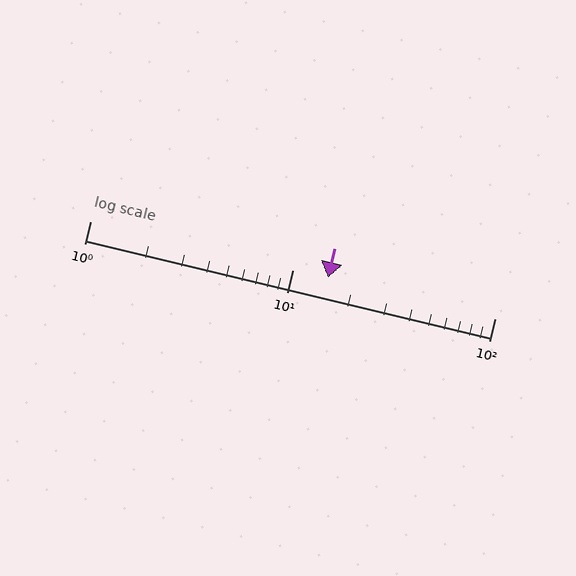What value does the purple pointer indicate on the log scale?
The pointer indicates approximately 15.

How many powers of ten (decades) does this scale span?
The scale spans 2 decades, from 1 to 100.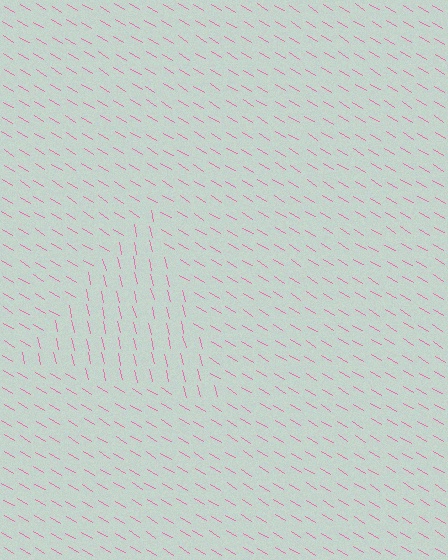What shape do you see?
I see a triangle.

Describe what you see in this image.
The image is filled with small pink line segments. A triangle region in the image has lines oriented differently from the surrounding lines, creating a visible texture boundary.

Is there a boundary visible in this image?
Yes, there is a texture boundary formed by a change in line orientation.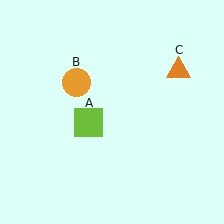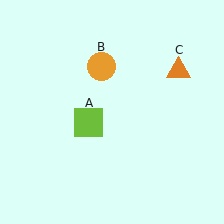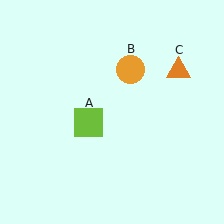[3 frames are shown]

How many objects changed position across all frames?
1 object changed position: orange circle (object B).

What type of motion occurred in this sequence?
The orange circle (object B) rotated clockwise around the center of the scene.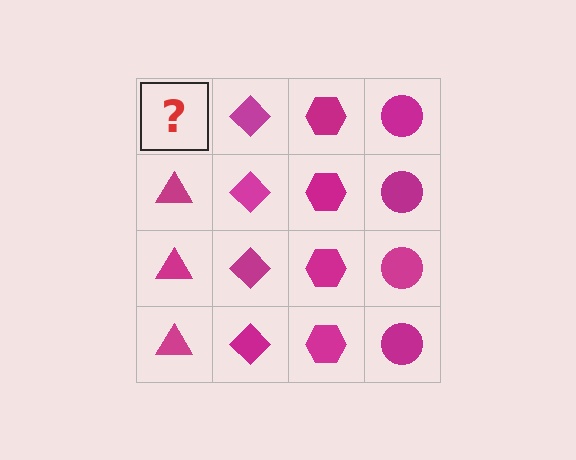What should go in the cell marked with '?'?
The missing cell should contain a magenta triangle.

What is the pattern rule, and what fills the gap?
The rule is that each column has a consistent shape. The gap should be filled with a magenta triangle.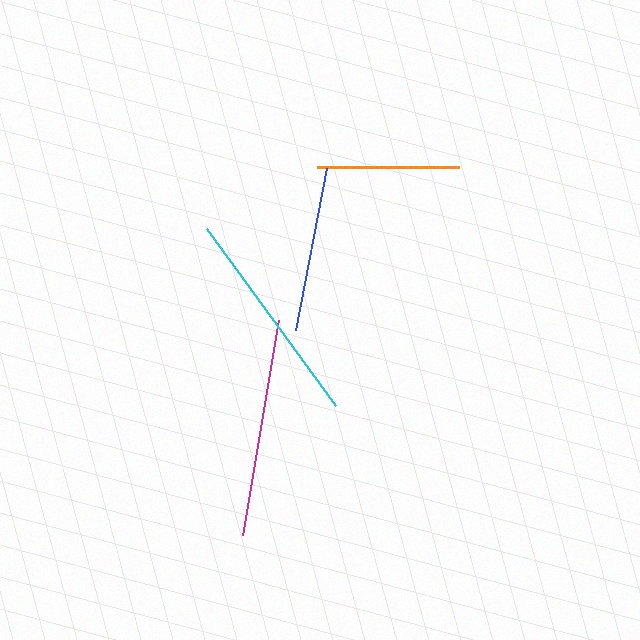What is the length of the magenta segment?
The magenta segment is approximately 218 pixels long.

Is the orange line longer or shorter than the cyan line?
The cyan line is longer than the orange line.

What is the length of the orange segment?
The orange segment is approximately 142 pixels long.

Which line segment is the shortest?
The orange line is the shortest at approximately 142 pixels.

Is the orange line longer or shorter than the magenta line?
The magenta line is longer than the orange line.